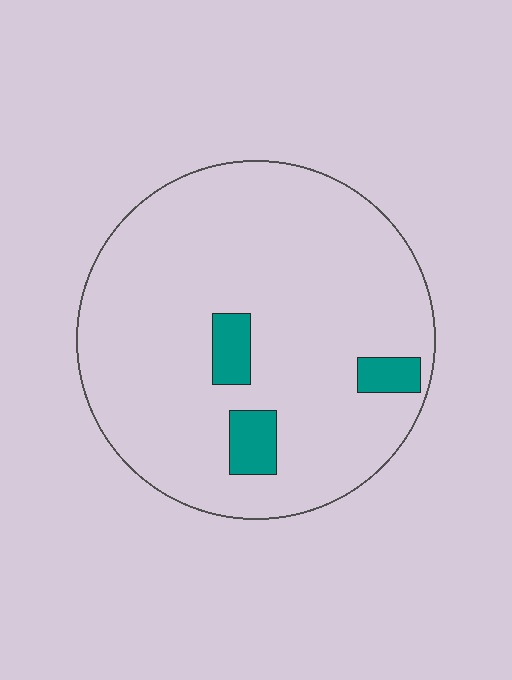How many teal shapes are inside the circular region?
3.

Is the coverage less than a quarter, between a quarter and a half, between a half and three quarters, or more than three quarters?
Less than a quarter.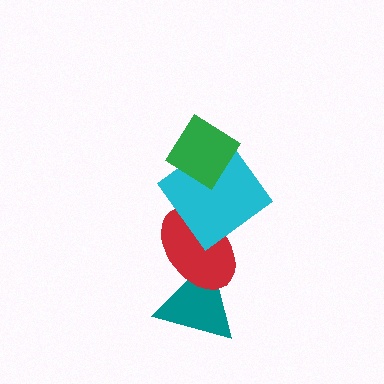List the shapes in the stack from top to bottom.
From top to bottom: the green diamond, the cyan diamond, the red ellipse, the teal triangle.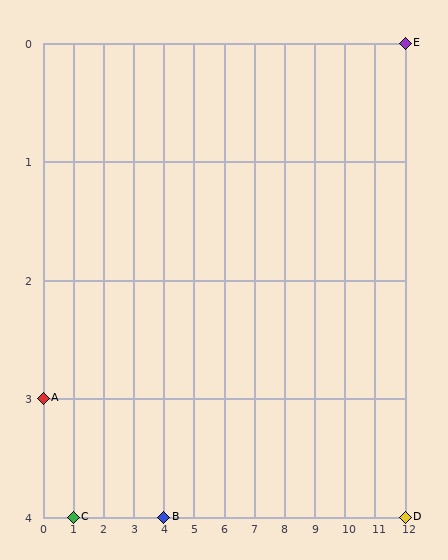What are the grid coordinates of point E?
Point E is at grid coordinates (12, 0).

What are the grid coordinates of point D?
Point D is at grid coordinates (12, 4).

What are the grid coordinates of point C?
Point C is at grid coordinates (1, 4).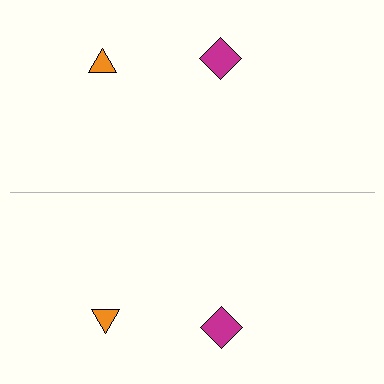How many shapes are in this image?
There are 4 shapes in this image.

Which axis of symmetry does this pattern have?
The pattern has a horizontal axis of symmetry running through the center of the image.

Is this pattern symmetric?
Yes, this pattern has bilateral (reflection) symmetry.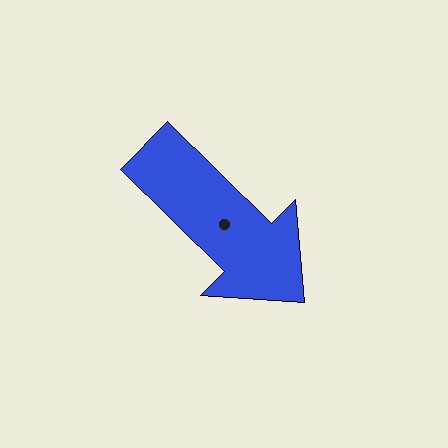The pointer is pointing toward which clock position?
Roughly 4 o'clock.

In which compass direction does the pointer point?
Southeast.